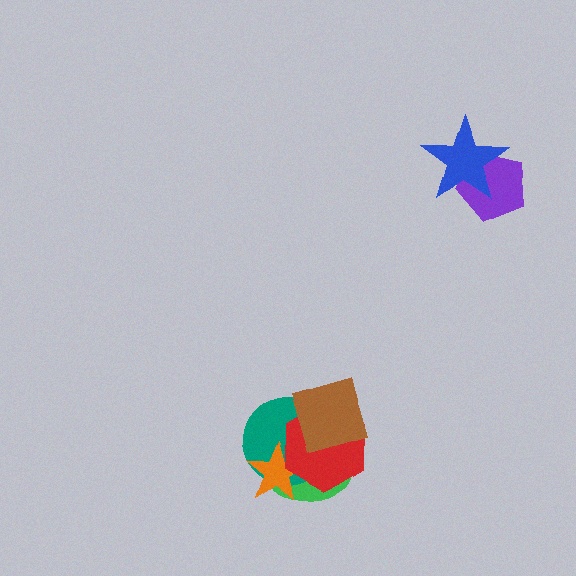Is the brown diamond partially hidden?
No, no other shape covers it.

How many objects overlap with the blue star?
1 object overlaps with the blue star.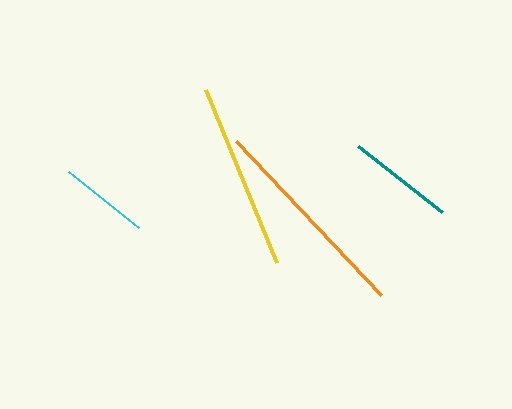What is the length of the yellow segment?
The yellow segment is approximately 187 pixels long.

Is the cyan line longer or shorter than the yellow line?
The yellow line is longer than the cyan line.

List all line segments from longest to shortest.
From longest to shortest: orange, yellow, teal, cyan.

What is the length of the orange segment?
The orange segment is approximately 212 pixels long.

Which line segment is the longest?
The orange line is the longest at approximately 212 pixels.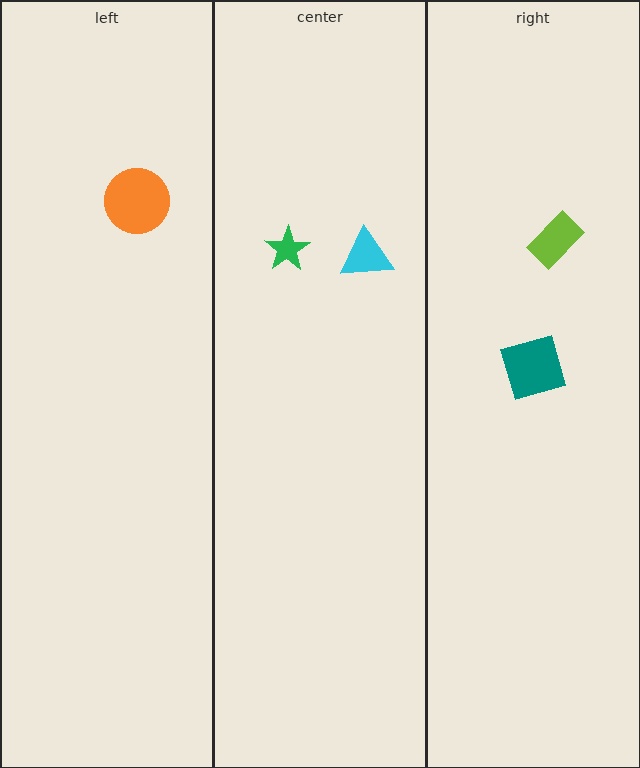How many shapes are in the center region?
2.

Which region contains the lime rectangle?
The right region.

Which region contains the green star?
The center region.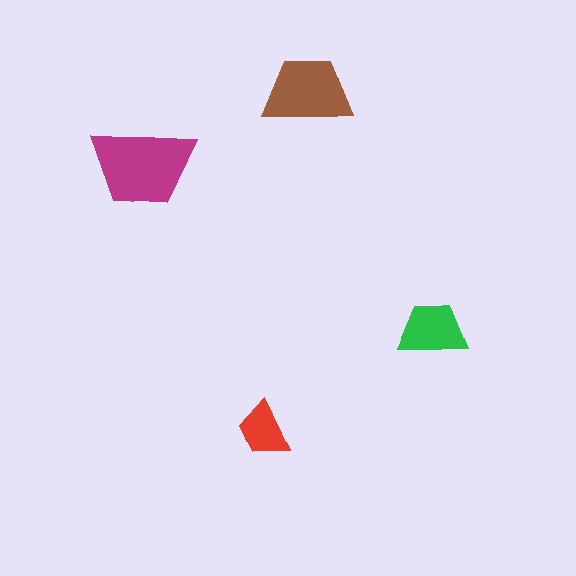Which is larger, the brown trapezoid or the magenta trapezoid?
The magenta one.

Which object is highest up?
The brown trapezoid is topmost.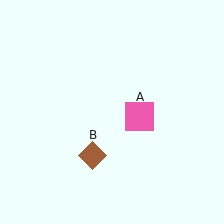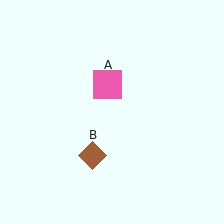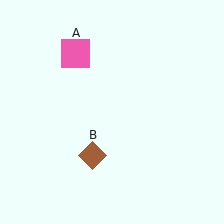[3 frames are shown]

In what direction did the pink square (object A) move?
The pink square (object A) moved up and to the left.